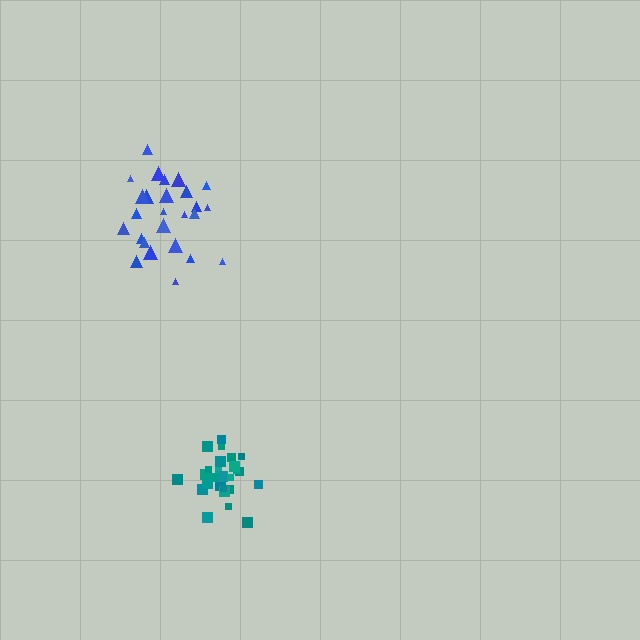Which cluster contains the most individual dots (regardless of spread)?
Blue (27).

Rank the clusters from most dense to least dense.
teal, blue.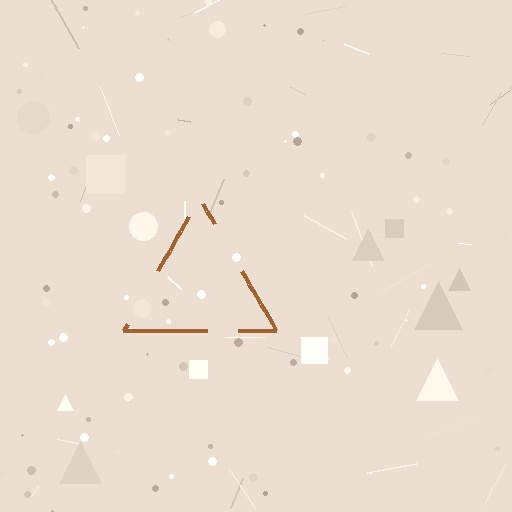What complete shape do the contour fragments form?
The contour fragments form a triangle.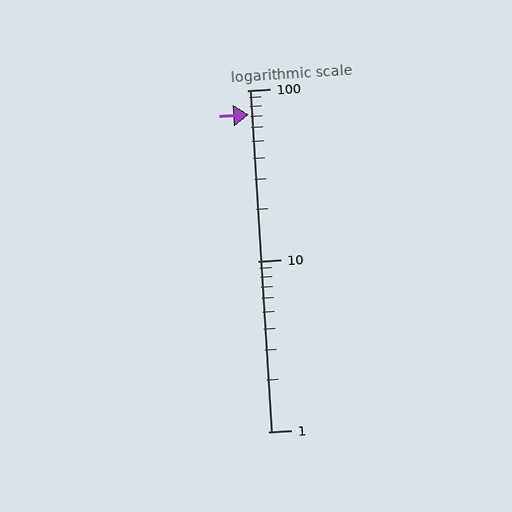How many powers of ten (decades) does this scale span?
The scale spans 2 decades, from 1 to 100.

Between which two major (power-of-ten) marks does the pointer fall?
The pointer is between 10 and 100.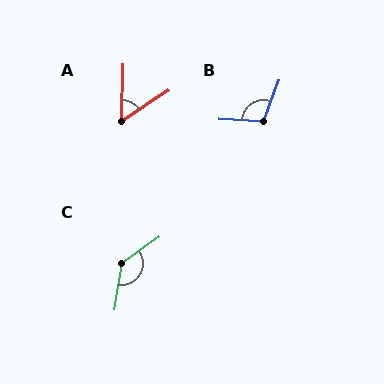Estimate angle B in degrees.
Approximately 108 degrees.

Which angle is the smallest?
A, at approximately 55 degrees.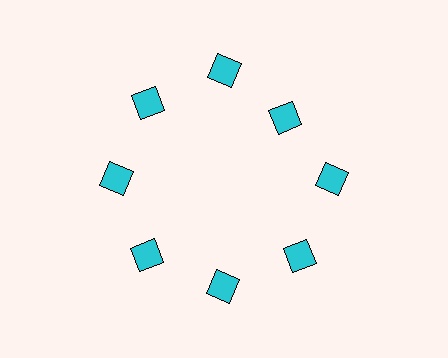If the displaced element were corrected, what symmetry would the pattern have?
It would have 8-fold rotational symmetry — the pattern would map onto itself every 45 degrees.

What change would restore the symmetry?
The symmetry would be restored by moving it outward, back onto the ring so that all 8 squares sit at equal angles and equal distance from the center.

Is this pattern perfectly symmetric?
No. The 8 cyan squares are arranged in a ring, but one element near the 2 o'clock position is pulled inward toward the center, breaking the 8-fold rotational symmetry.